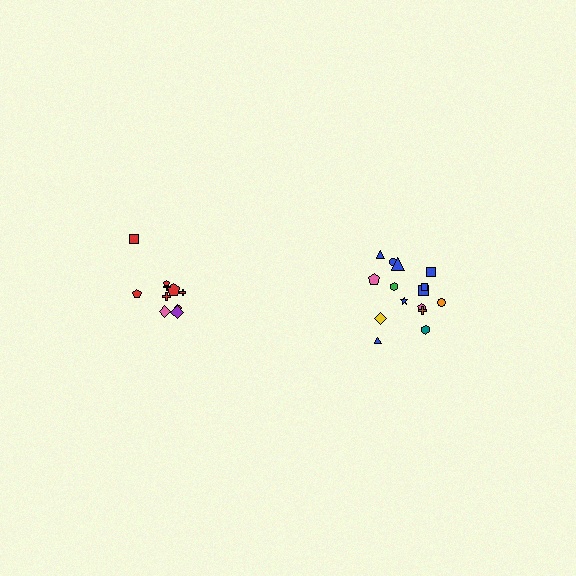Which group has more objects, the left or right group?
The right group.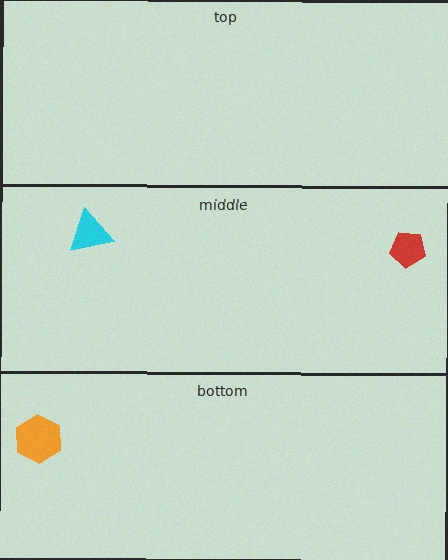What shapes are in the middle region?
The red pentagon, the cyan triangle.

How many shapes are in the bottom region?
1.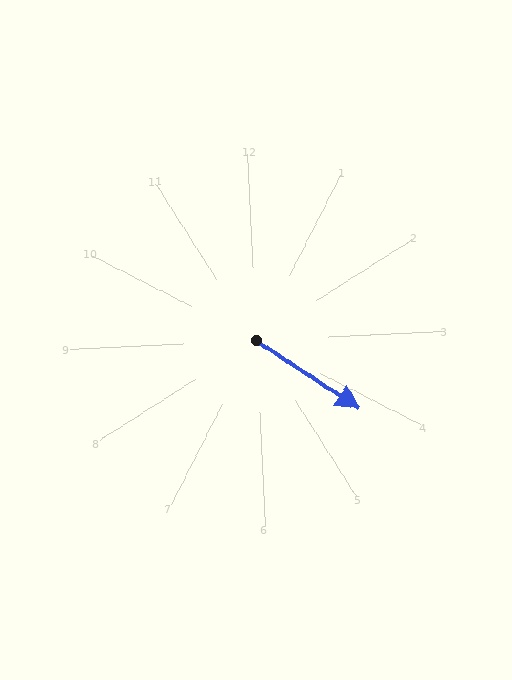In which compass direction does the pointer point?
Southeast.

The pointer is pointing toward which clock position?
Roughly 4 o'clock.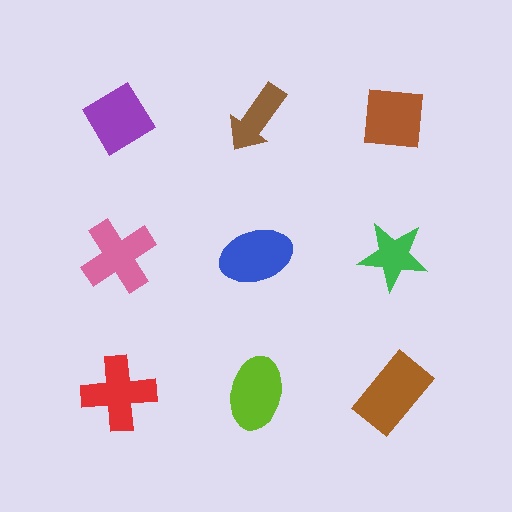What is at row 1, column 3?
A brown square.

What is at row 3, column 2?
A lime ellipse.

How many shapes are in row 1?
3 shapes.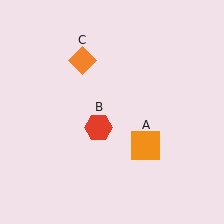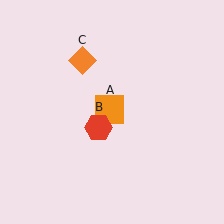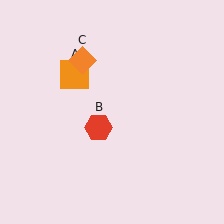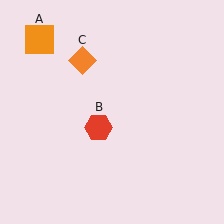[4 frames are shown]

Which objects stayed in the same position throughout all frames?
Red hexagon (object B) and orange diamond (object C) remained stationary.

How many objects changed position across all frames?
1 object changed position: orange square (object A).